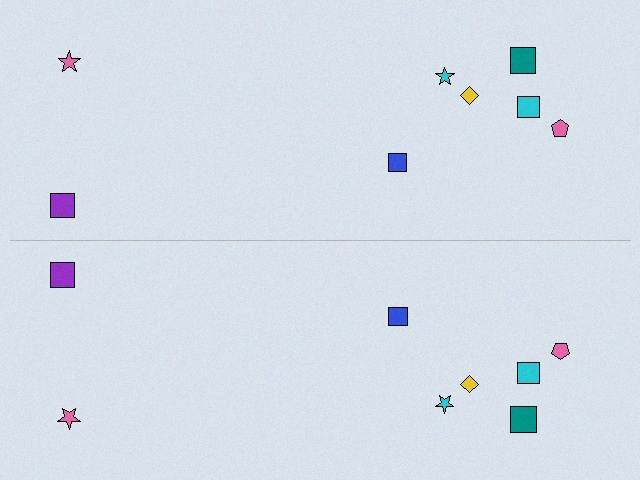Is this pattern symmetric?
Yes, this pattern has bilateral (reflection) symmetry.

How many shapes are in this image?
There are 16 shapes in this image.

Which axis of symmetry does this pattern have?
The pattern has a horizontal axis of symmetry running through the center of the image.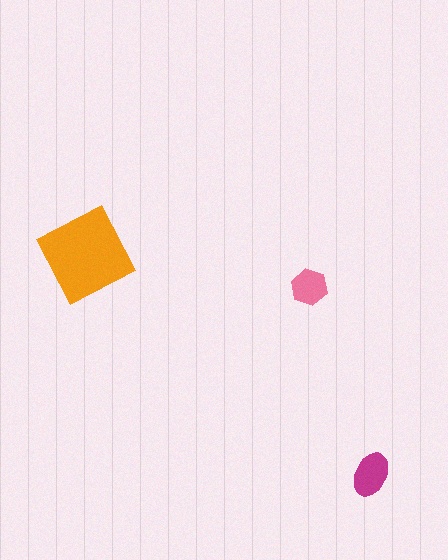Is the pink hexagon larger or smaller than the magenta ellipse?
Smaller.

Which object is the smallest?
The pink hexagon.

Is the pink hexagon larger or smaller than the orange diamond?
Smaller.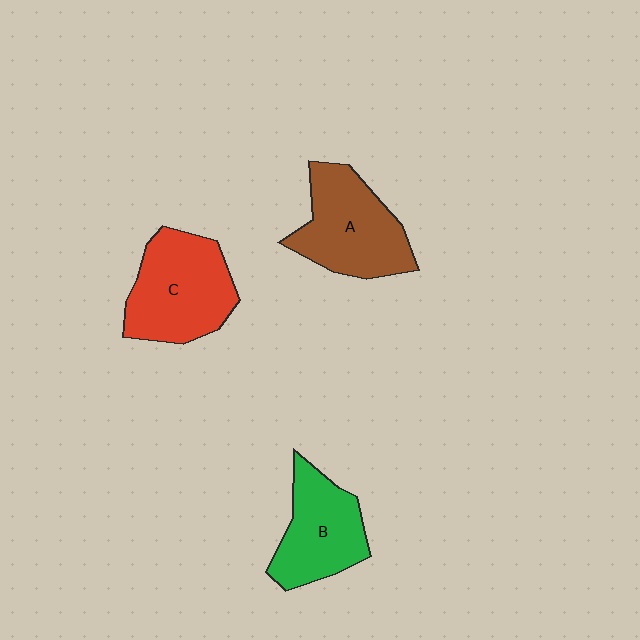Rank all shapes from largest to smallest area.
From largest to smallest: C (red), A (brown), B (green).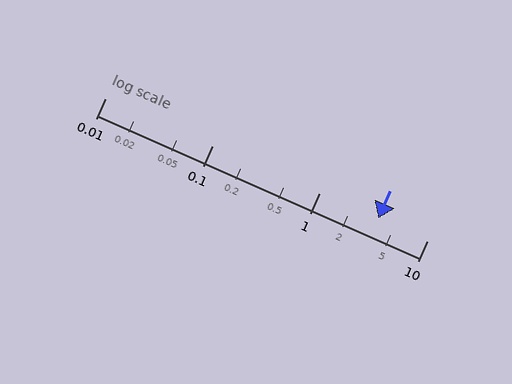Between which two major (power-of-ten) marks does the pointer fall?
The pointer is between 1 and 10.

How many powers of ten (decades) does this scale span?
The scale spans 3 decades, from 0.01 to 10.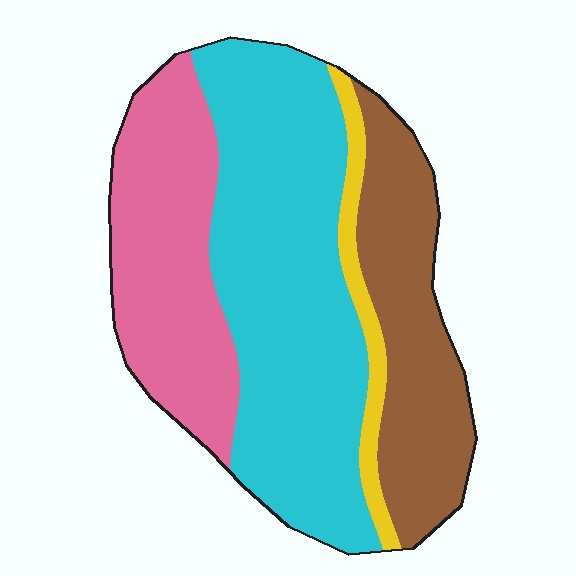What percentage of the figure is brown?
Brown covers about 25% of the figure.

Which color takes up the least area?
Yellow, at roughly 5%.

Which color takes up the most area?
Cyan, at roughly 45%.